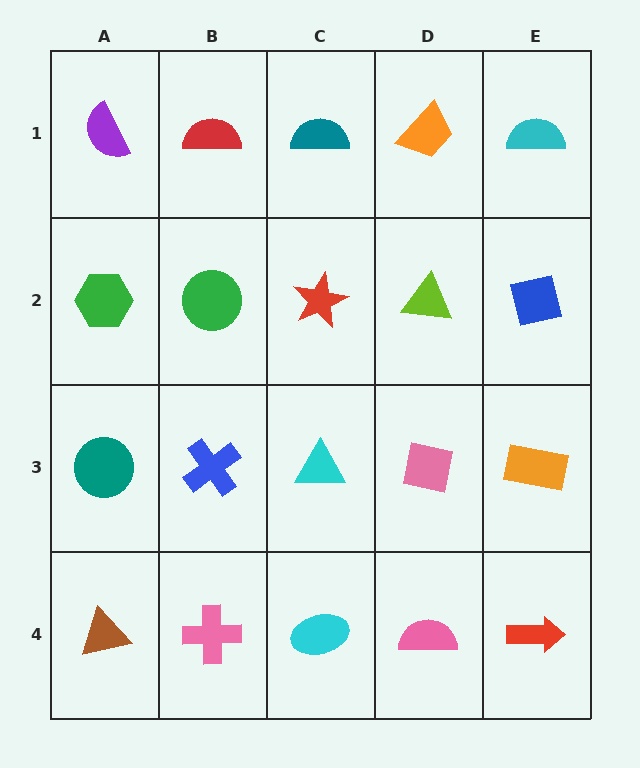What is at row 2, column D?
A lime triangle.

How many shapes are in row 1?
5 shapes.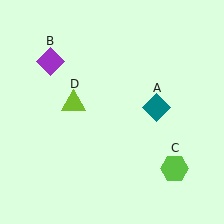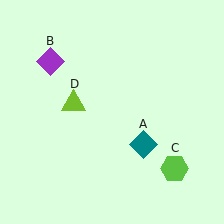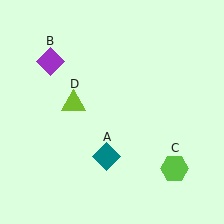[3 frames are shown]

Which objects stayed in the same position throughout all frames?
Purple diamond (object B) and lime hexagon (object C) and lime triangle (object D) remained stationary.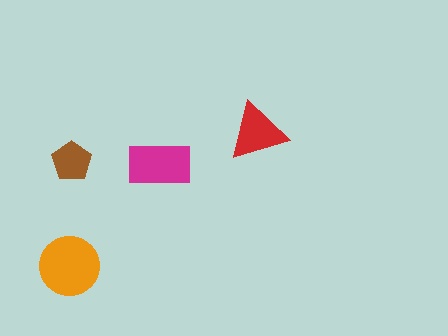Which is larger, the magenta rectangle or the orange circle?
The orange circle.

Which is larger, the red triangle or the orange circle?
The orange circle.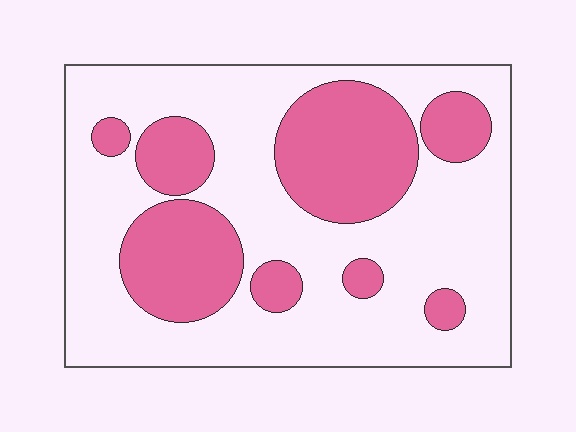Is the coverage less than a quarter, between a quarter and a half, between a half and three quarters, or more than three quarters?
Between a quarter and a half.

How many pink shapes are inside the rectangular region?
8.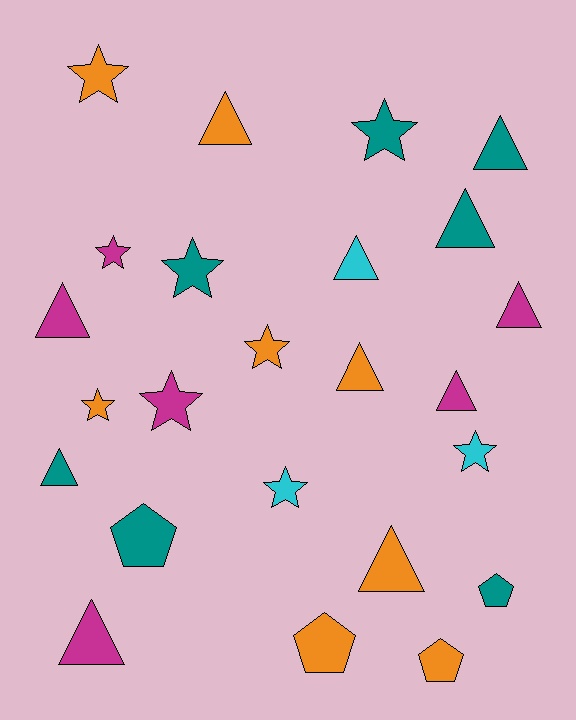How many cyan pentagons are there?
There are no cyan pentagons.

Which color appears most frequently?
Orange, with 8 objects.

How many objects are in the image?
There are 24 objects.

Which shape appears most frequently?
Triangle, with 11 objects.